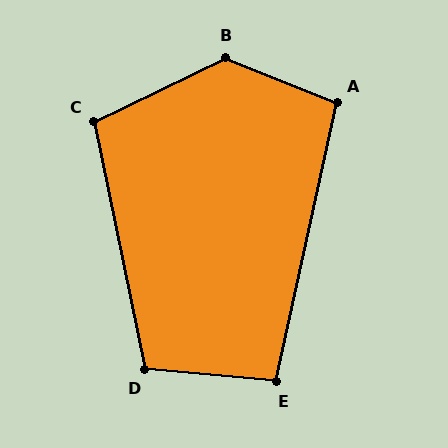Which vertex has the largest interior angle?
B, at approximately 133 degrees.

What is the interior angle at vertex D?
Approximately 107 degrees (obtuse).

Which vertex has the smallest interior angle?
E, at approximately 97 degrees.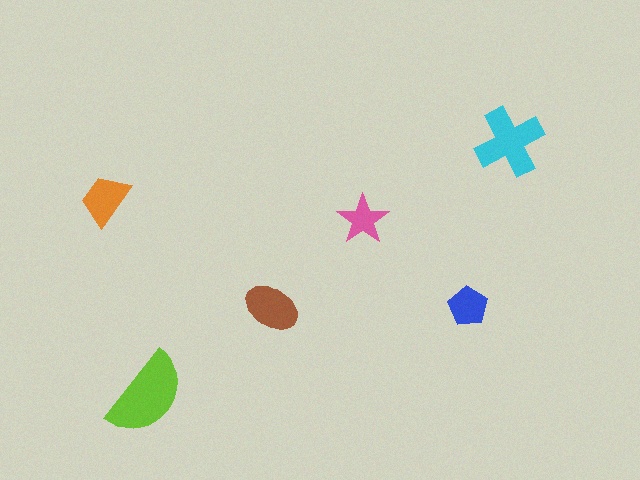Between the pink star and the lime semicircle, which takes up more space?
The lime semicircle.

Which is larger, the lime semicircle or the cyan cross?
The lime semicircle.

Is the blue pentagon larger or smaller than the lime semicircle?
Smaller.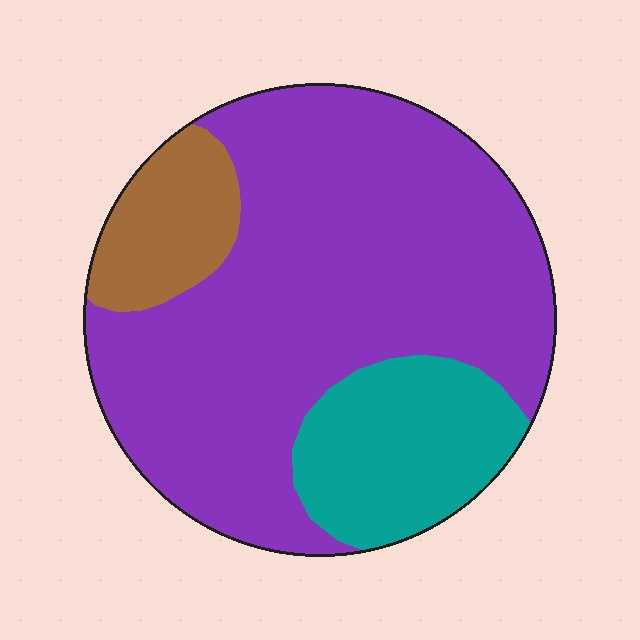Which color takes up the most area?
Purple, at roughly 70%.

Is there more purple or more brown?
Purple.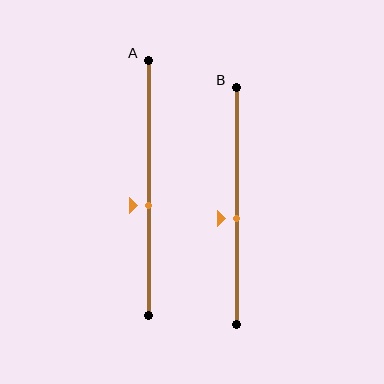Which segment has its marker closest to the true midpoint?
Segment B has its marker closest to the true midpoint.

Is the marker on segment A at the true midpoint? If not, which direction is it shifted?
No, the marker on segment A is shifted downward by about 7% of the segment length.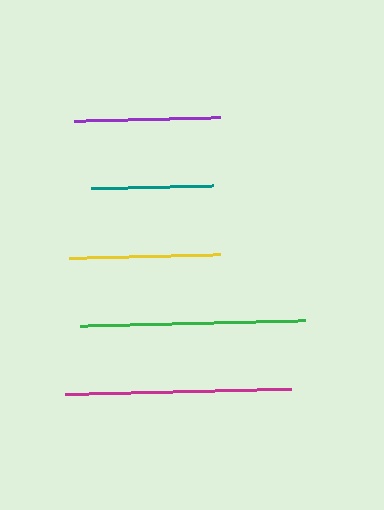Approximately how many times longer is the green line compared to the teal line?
The green line is approximately 1.9 times the length of the teal line.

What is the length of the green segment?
The green segment is approximately 225 pixels long.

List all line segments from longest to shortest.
From longest to shortest: magenta, green, yellow, purple, teal.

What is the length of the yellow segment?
The yellow segment is approximately 151 pixels long.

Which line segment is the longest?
The magenta line is the longest at approximately 226 pixels.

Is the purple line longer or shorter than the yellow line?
The yellow line is longer than the purple line.